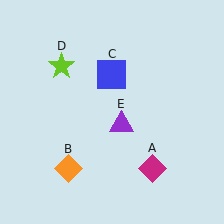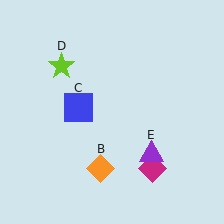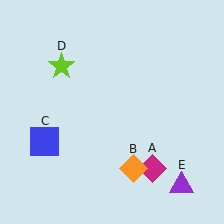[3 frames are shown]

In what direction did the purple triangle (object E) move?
The purple triangle (object E) moved down and to the right.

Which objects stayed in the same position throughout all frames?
Magenta diamond (object A) and lime star (object D) remained stationary.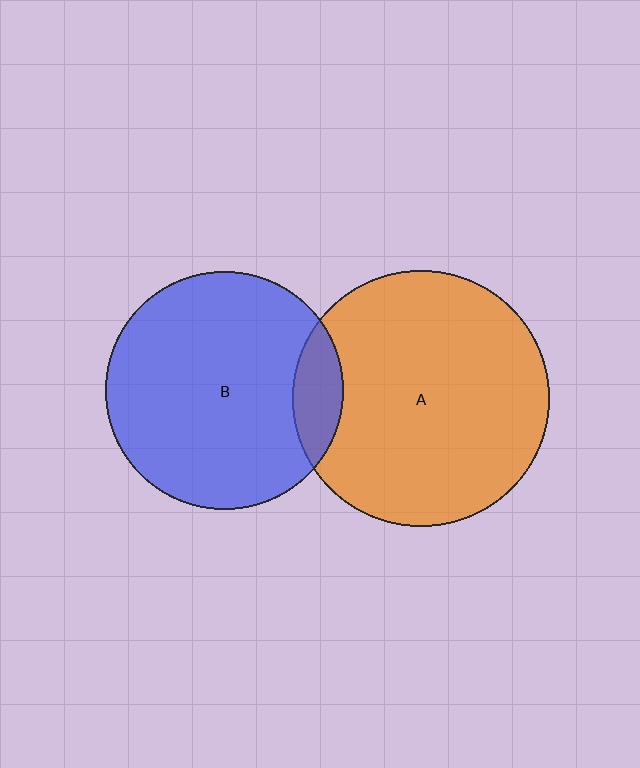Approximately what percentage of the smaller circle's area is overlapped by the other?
Approximately 10%.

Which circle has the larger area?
Circle A (orange).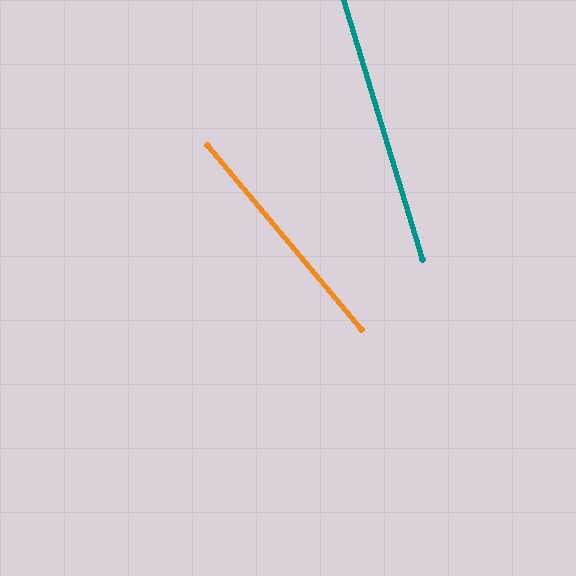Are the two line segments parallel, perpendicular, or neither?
Neither parallel nor perpendicular — they differ by about 23°.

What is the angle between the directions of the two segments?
Approximately 23 degrees.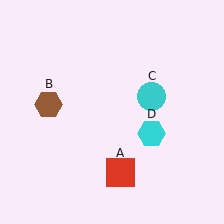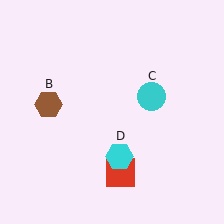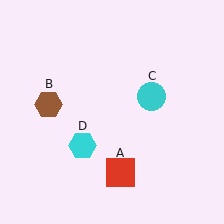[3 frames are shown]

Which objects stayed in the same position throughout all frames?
Red square (object A) and brown hexagon (object B) and cyan circle (object C) remained stationary.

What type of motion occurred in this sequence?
The cyan hexagon (object D) rotated clockwise around the center of the scene.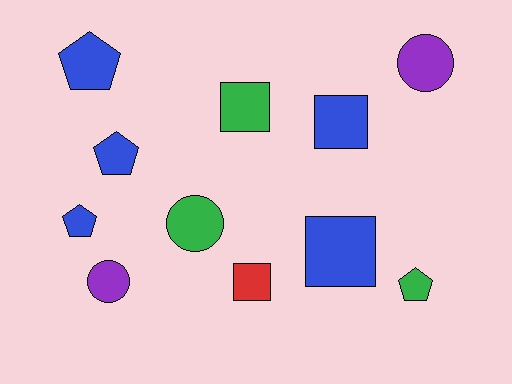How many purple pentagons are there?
There are no purple pentagons.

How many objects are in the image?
There are 11 objects.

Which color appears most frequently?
Blue, with 5 objects.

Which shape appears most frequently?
Pentagon, with 4 objects.